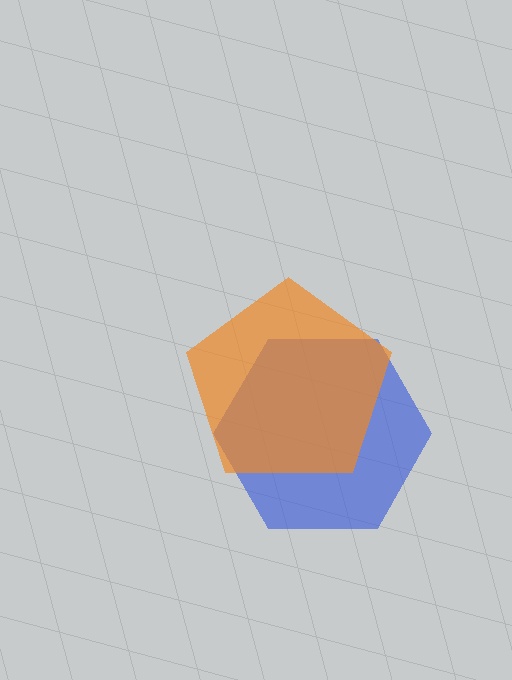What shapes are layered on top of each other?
The layered shapes are: a blue hexagon, an orange pentagon.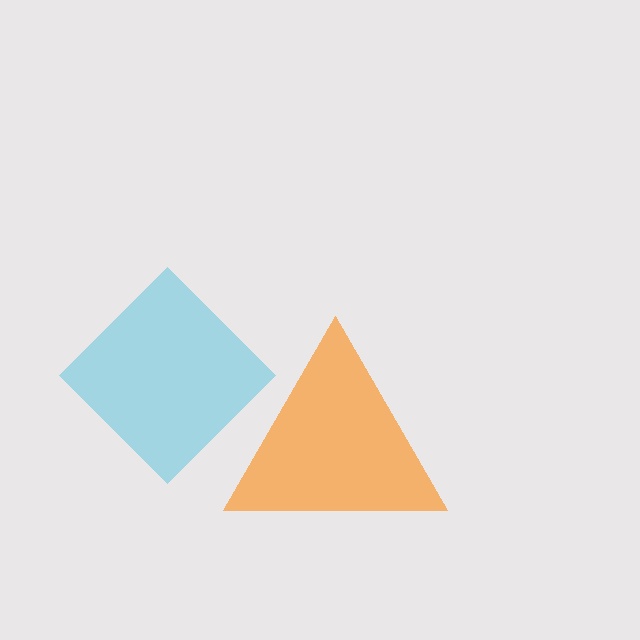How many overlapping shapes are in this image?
There are 2 overlapping shapes in the image.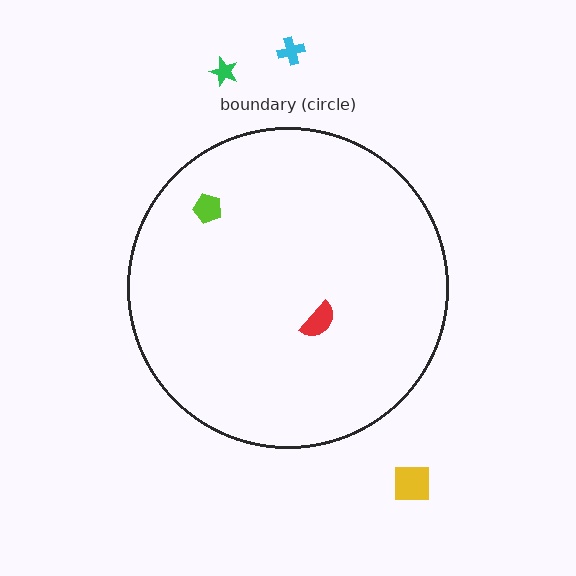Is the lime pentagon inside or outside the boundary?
Inside.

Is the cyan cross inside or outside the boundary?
Outside.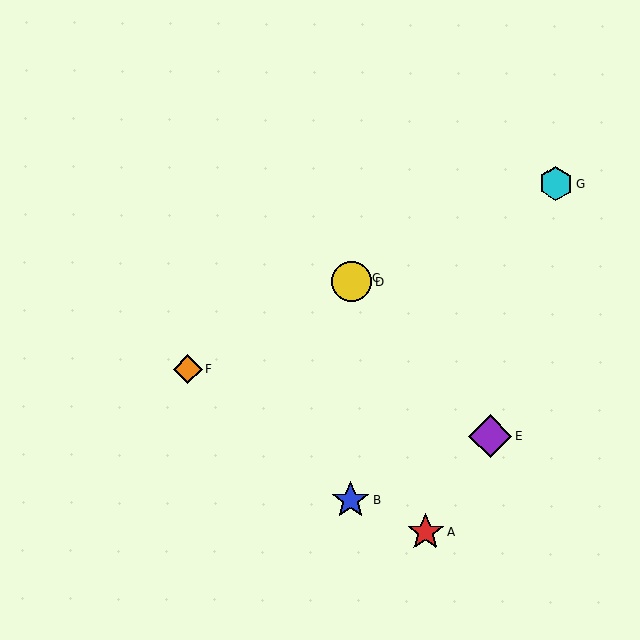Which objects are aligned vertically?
Objects B, C, D are aligned vertically.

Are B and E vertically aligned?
No, B is at x≈351 and E is at x≈490.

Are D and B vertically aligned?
Yes, both are at x≈352.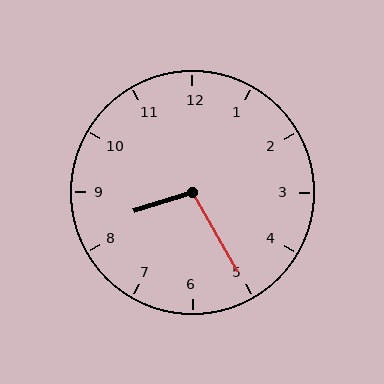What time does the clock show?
8:25.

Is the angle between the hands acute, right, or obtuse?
It is obtuse.